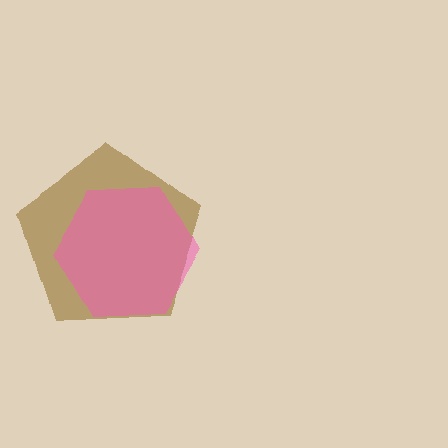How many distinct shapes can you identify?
There are 2 distinct shapes: a brown pentagon, a pink hexagon.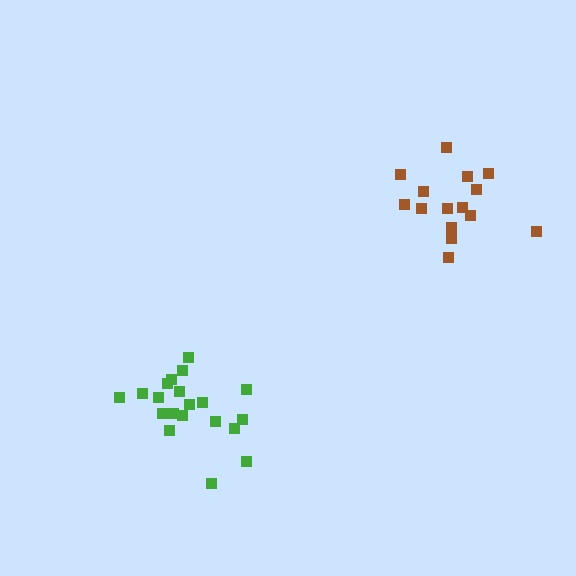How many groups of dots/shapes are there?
There are 2 groups.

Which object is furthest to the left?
The green cluster is leftmost.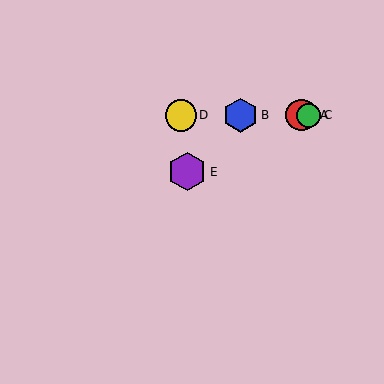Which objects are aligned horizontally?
Objects A, B, C, D are aligned horizontally.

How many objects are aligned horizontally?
4 objects (A, B, C, D) are aligned horizontally.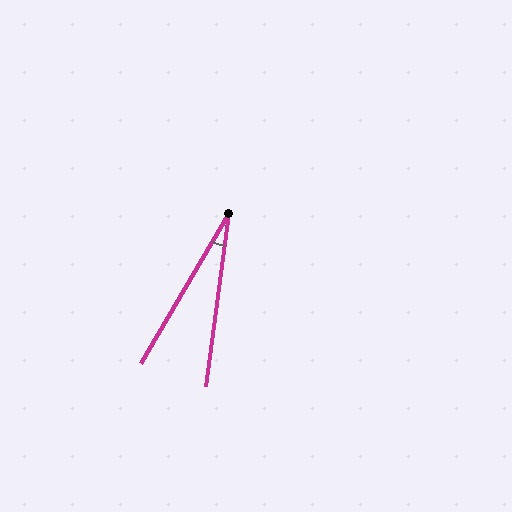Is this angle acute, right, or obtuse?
It is acute.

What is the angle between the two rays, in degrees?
Approximately 23 degrees.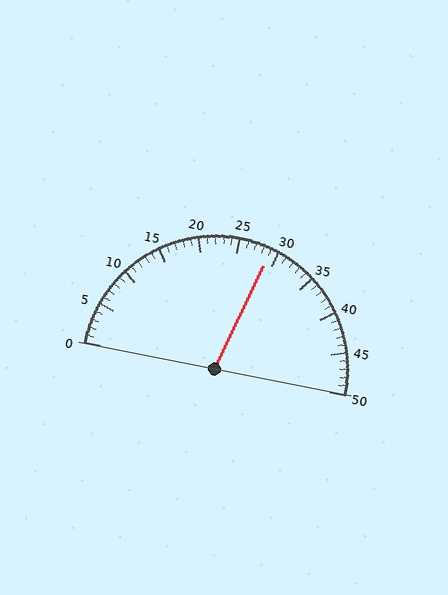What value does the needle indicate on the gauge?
The needle indicates approximately 29.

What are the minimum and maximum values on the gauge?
The gauge ranges from 0 to 50.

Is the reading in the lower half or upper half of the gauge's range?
The reading is in the upper half of the range (0 to 50).